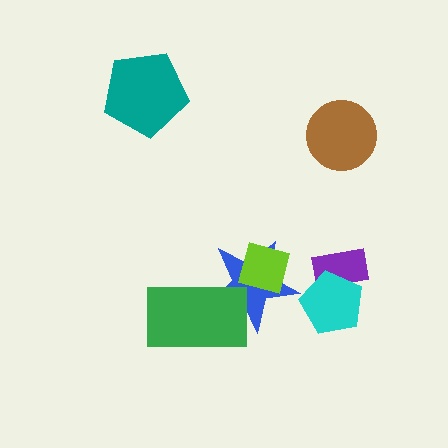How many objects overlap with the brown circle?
0 objects overlap with the brown circle.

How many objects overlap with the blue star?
2 objects overlap with the blue star.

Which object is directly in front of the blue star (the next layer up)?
The lime diamond is directly in front of the blue star.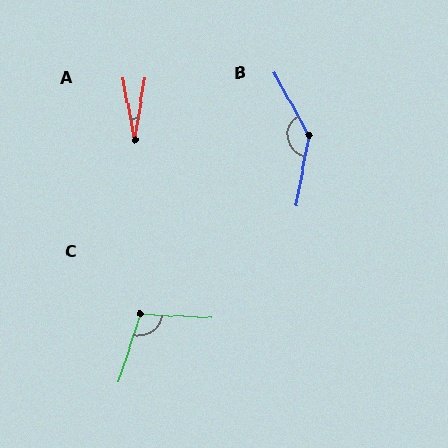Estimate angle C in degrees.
Approximately 105 degrees.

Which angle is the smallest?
A, at approximately 20 degrees.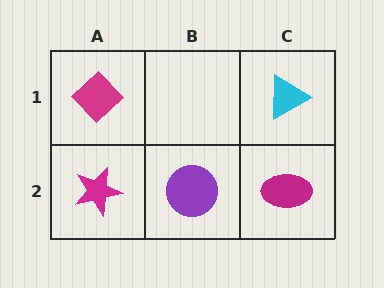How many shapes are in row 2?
3 shapes.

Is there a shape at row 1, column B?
No, that cell is empty.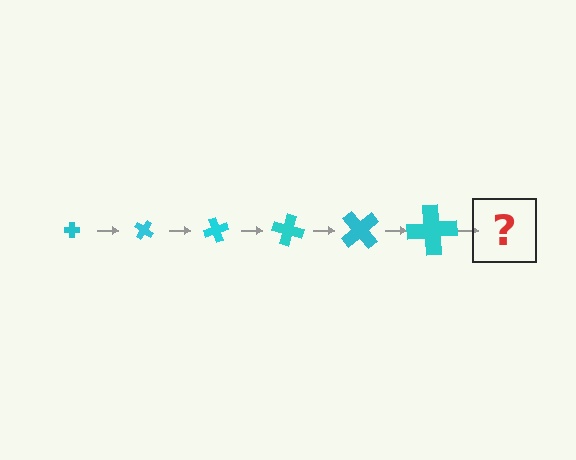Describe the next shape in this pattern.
It should be a cross, larger than the previous one and rotated 210 degrees from the start.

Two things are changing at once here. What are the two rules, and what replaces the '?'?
The two rules are that the cross grows larger each step and it rotates 35 degrees each step. The '?' should be a cross, larger than the previous one and rotated 210 degrees from the start.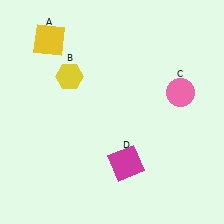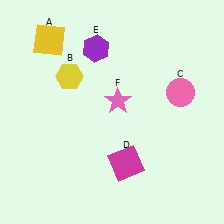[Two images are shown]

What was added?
A purple hexagon (E), a pink star (F) were added in Image 2.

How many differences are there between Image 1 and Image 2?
There are 2 differences between the two images.